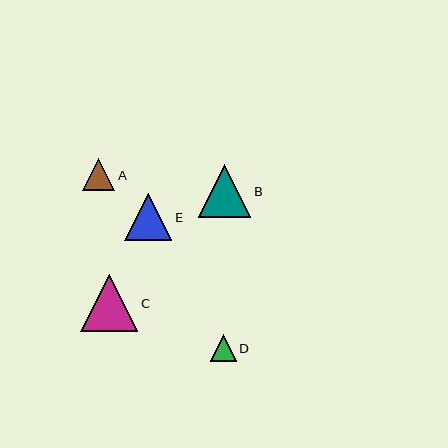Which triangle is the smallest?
Triangle D is the smallest with a size of approximately 26 pixels.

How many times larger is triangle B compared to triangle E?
Triangle B is approximately 1.1 times the size of triangle E.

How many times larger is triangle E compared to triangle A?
Triangle E is approximately 1.5 times the size of triangle A.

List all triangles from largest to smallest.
From largest to smallest: C, B, E, A, D.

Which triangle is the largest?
Triangle C is the largest with a size of approximately 57 pixels.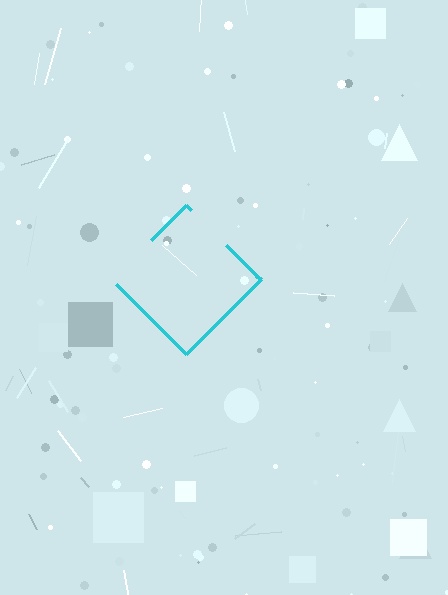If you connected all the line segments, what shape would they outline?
They would outline a diamond.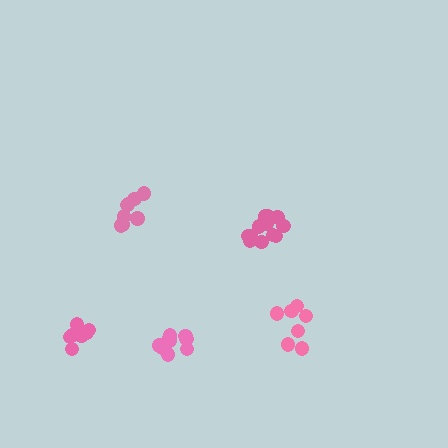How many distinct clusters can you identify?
There are 5 distinct clusters.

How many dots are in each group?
Group 1: 13 dots, Group 2: 8 dots, Group 3: 9 dots, Group 4: 7 dots, Group 5: 8 dots (45 total).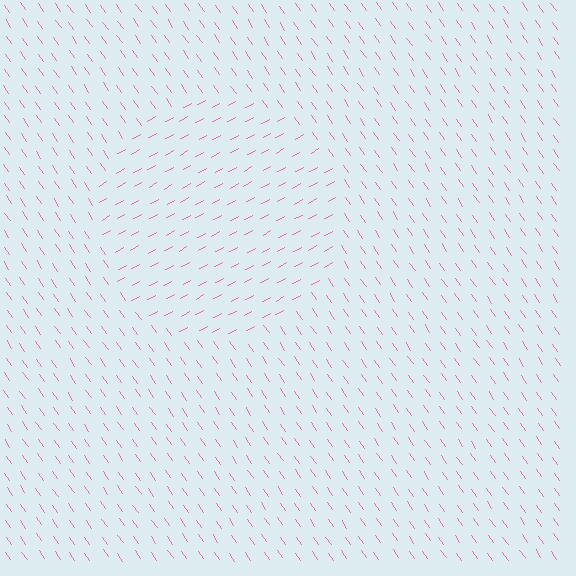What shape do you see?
I see a circle.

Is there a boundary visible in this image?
Yes, there is a texture boundary formed by a change in line orientation.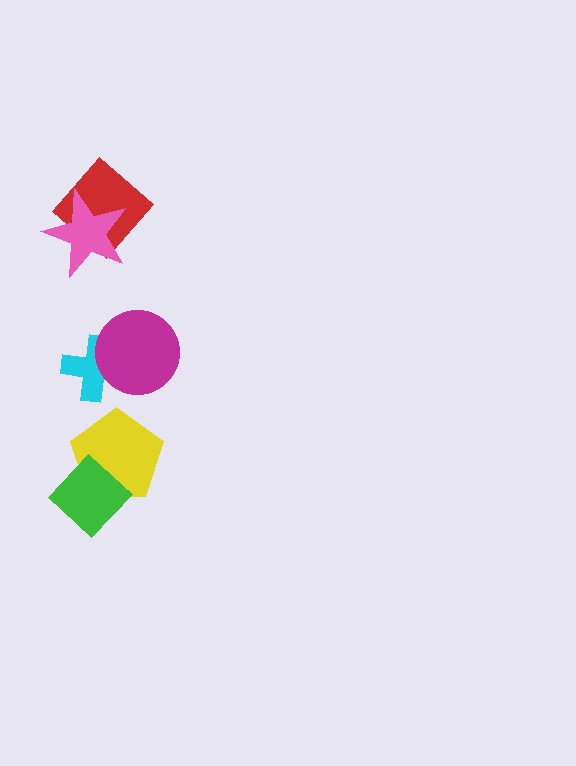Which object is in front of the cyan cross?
The magenta circle is in front of the cyan cross.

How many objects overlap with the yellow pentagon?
1 object overlaps with the yellow pentagon.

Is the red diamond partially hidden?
Yes, it is partially covered by another shape.